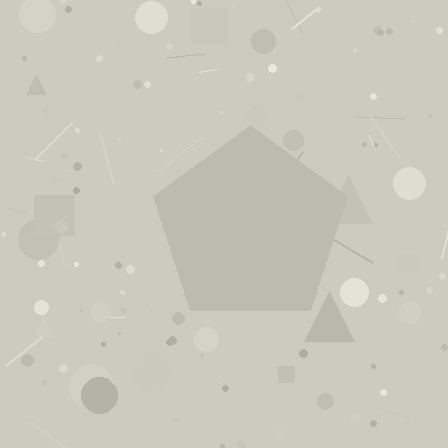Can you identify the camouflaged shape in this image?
The camouflaged shape is a pentagon.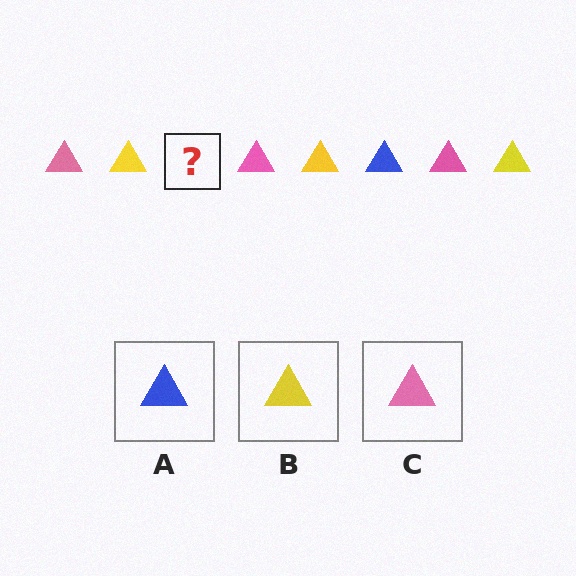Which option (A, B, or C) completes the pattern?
A.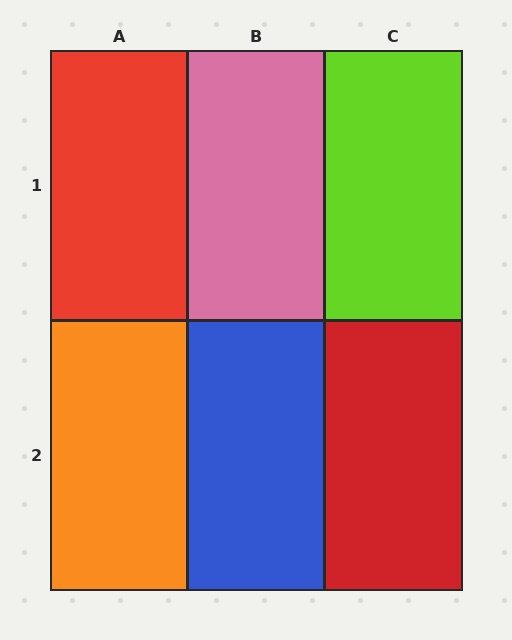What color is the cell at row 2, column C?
Red.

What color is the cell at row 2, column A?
Orange.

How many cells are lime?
1 cell is lime.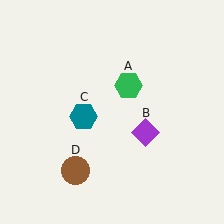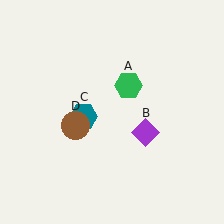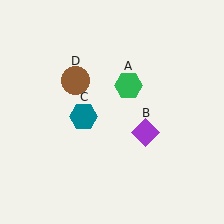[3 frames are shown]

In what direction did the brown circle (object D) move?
The brown circle (object D) moved up.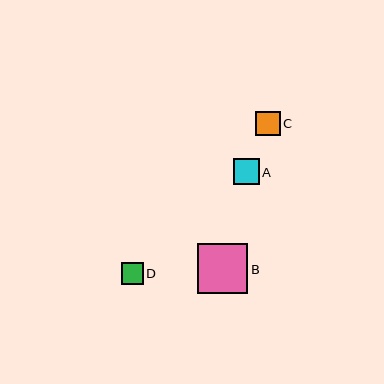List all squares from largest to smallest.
From largest to smallest: B, A, C, D.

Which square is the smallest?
Square D is the smallest with a size of approximately 22 pixels.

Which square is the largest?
Square B is the largest with a size of approximately 50 pixels.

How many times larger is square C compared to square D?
Square C is approximately 1.1 times the size of square D.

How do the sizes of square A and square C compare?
Square A and square C are approximately the same size.